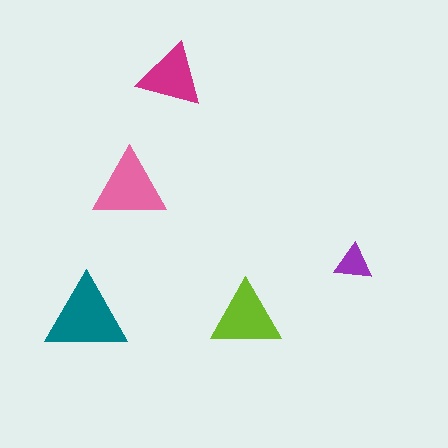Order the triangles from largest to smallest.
the teal one, the pink one, the lime one, the magenta one, the purple one.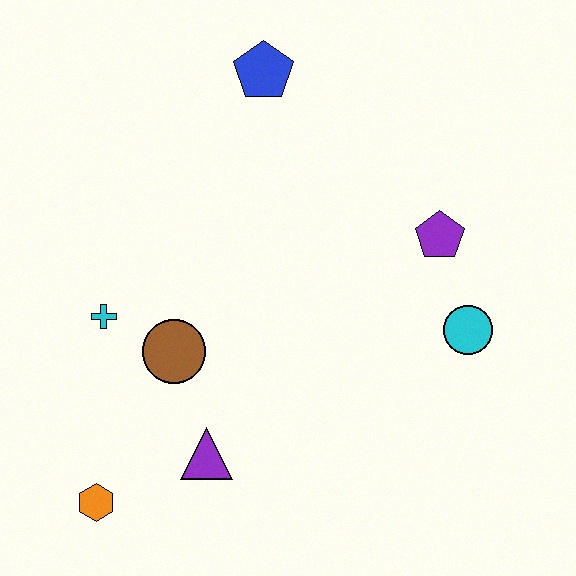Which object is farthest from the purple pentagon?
The orange hexagon is farthest from the purple pentagon.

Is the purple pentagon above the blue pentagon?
No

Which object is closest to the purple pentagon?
The cyan circle is closest to the purple pentagon.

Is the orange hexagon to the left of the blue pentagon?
Yes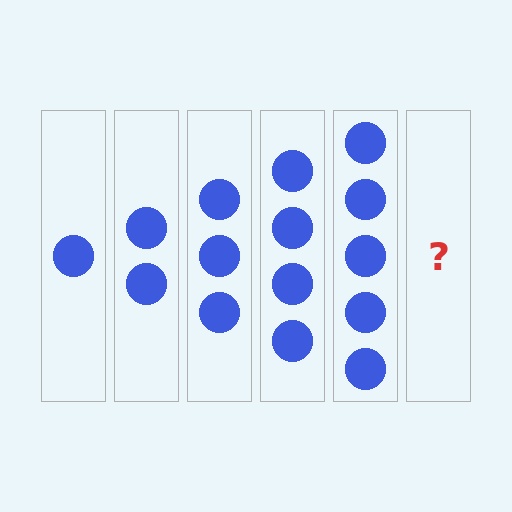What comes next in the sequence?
The next element should be 6 circles.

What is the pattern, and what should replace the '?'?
The pattern is that each step adds one more circle. The '?' should be 6 circles.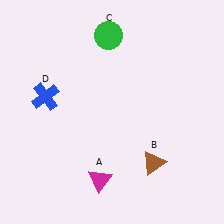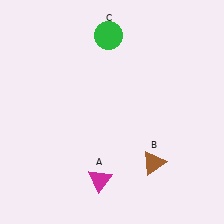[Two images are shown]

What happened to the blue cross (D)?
The blue cross (D) was removed in Image 2. It was in the top-left area of Image 1.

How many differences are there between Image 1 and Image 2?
There is 1 difference between the two images.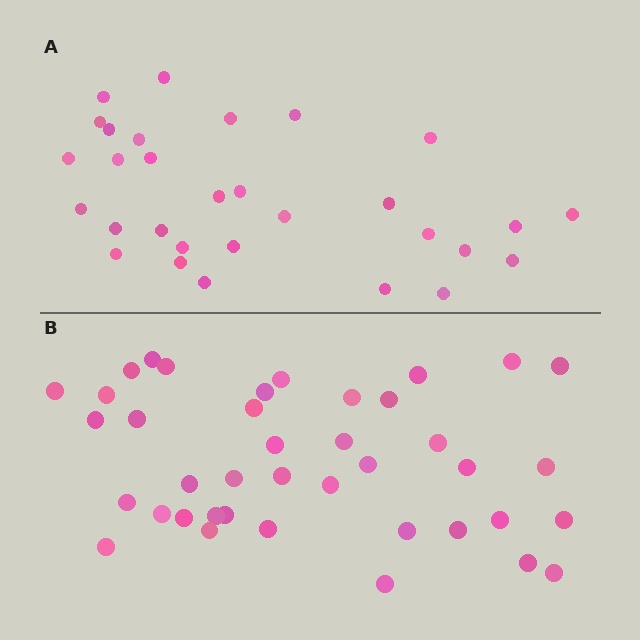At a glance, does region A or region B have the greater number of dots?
Region B (the bottom region) has more dots.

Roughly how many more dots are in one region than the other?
Region B has roughly 10 or so more dots than region A.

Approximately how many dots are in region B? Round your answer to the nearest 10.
About 40 dots.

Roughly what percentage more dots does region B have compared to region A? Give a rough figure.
About 35% more.